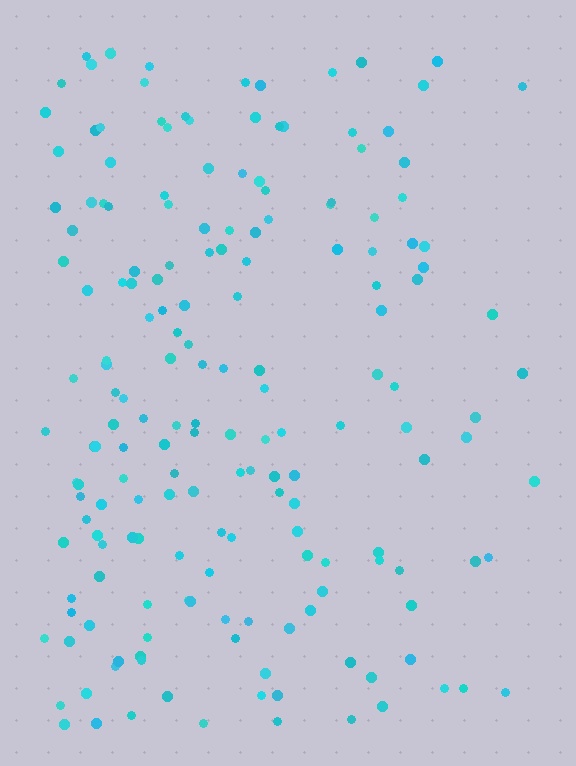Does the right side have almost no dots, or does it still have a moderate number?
Still a moderate number, just noticeably fewer than the left.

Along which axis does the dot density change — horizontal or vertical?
Horizontal.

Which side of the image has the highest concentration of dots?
The left.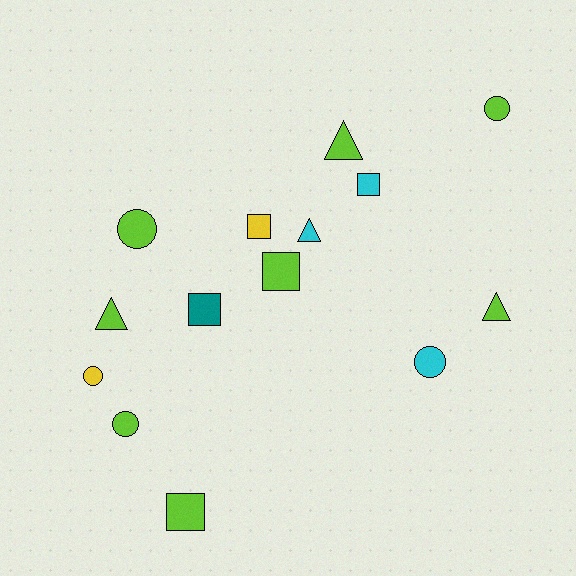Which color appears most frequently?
Lime, with 8 objects.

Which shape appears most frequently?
Circle, with 5 objects.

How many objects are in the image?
There are 14 objects.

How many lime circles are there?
There are 3 lime circles.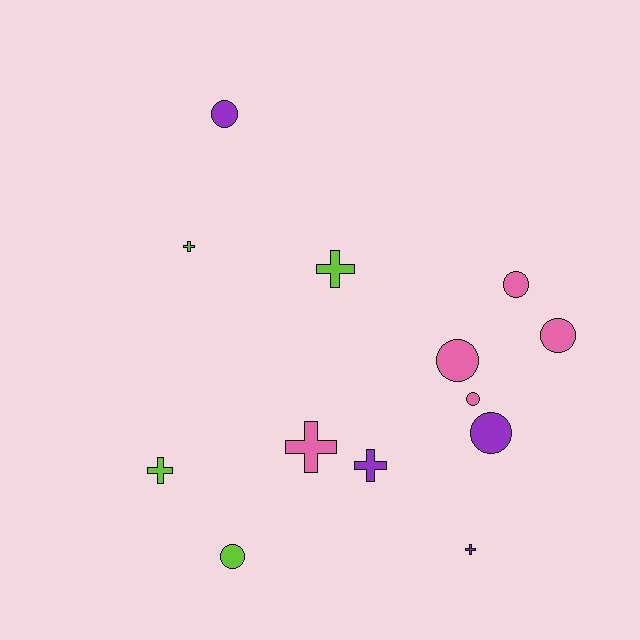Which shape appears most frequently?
Circle, with 7 objects.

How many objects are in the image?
There are 13 objects.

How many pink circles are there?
There are 4 pink circles.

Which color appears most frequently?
Pink, with 5 objects.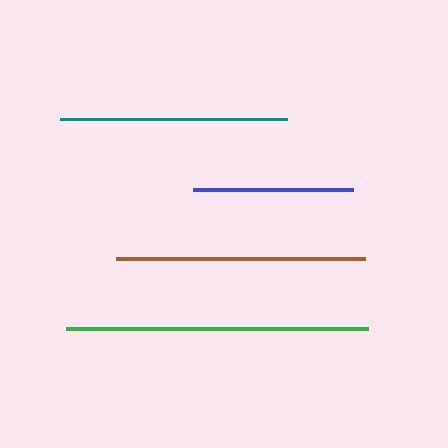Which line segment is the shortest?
The blue line is the shortest at approximately 160 pixels.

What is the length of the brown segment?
The brown segment is approximately 249 pixels long.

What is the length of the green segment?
The green segment is approximately 302 pixels long.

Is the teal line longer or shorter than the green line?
The green line is longer than the teal line.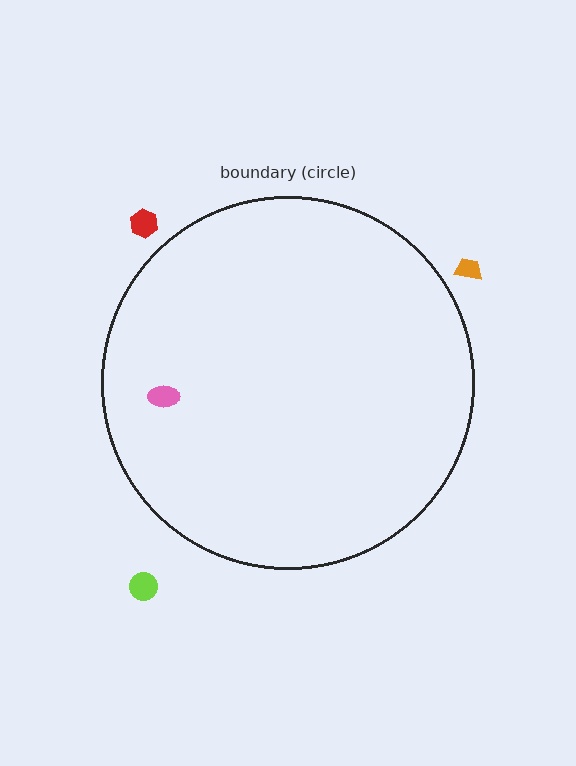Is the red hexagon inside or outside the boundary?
Outside.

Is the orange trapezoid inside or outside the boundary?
Outside.